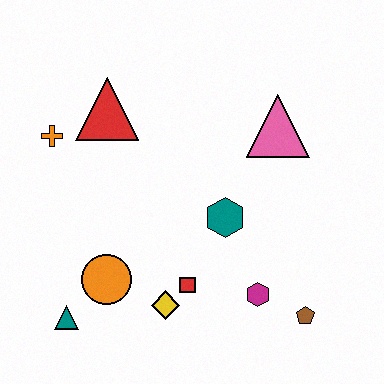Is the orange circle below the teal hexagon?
Yes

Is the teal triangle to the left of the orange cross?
No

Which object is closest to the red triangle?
The orange cross is closest to the red triangle.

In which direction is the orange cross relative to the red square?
The orange cross is above the red square.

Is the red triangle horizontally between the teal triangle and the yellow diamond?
Yes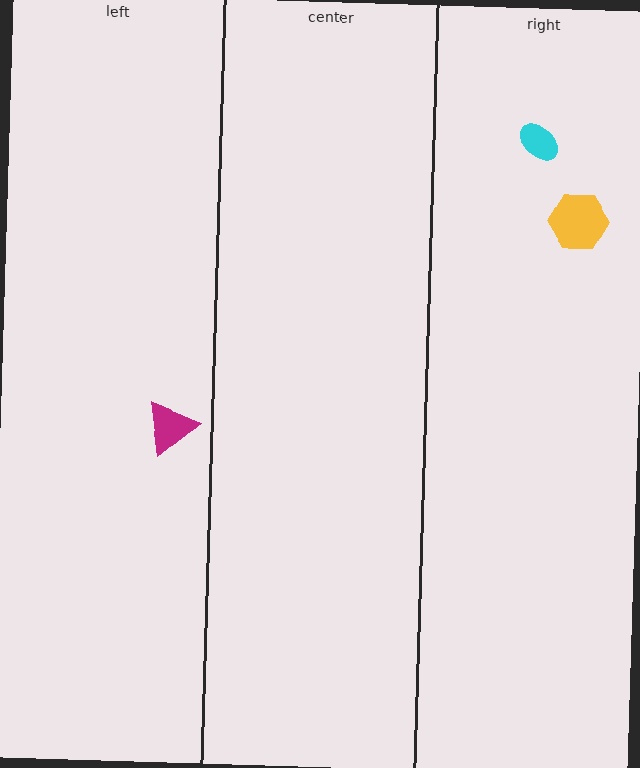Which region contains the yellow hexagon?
The right region.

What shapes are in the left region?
The magenta triangle.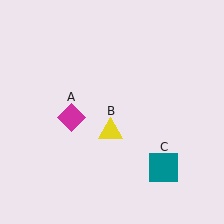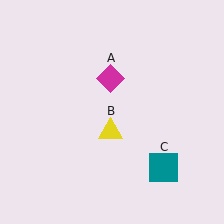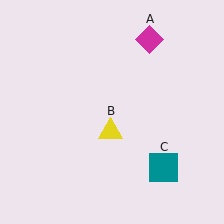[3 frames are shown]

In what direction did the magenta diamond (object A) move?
The magenta diamond (object A) moved up and to the right.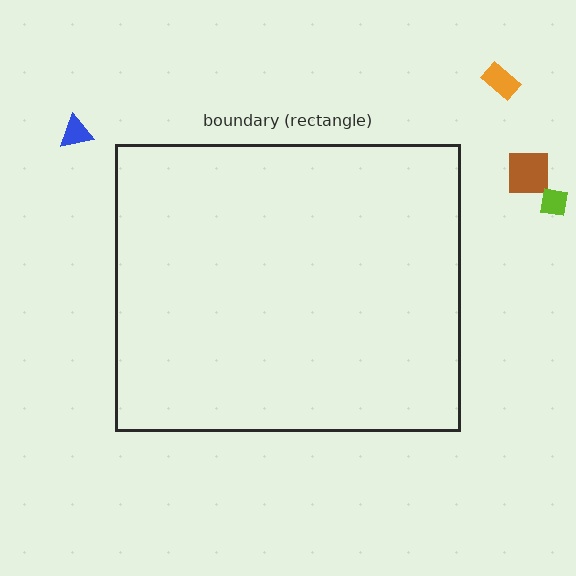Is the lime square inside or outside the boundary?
Outside.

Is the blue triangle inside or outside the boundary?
Outside.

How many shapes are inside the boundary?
0 inside, 4 outside.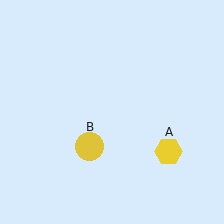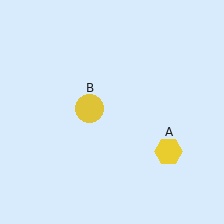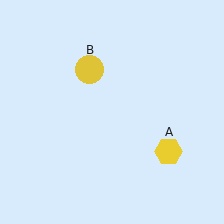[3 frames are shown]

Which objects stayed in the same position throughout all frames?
Yellow hexagon (object A) remained stationary.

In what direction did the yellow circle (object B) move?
The yellow circle (object B) moved up.